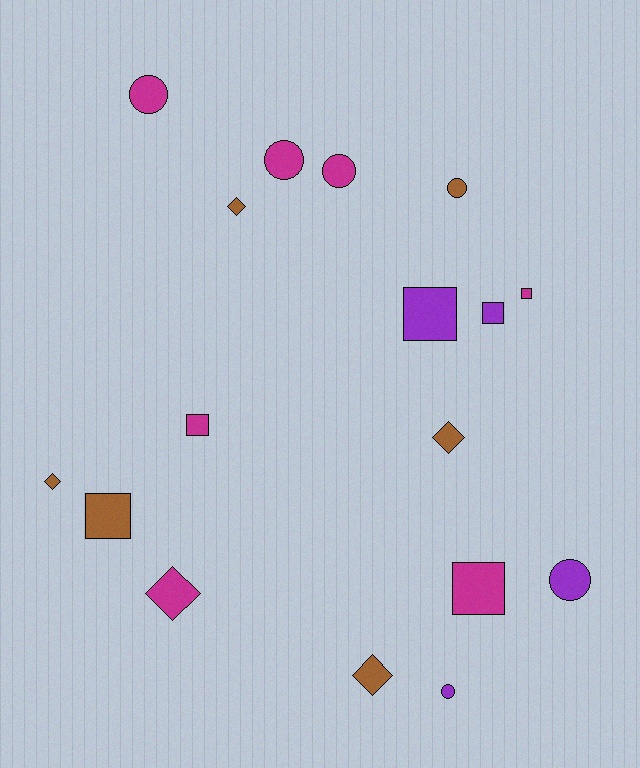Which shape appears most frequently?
Square, with 6 objects.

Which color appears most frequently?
Magenta, with 7 objects.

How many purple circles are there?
There are 2 purple circles.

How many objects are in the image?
There are 17 objects.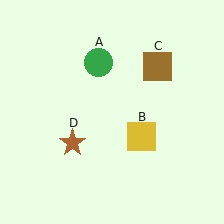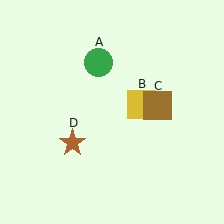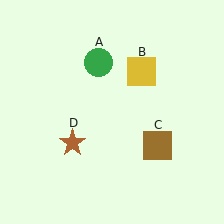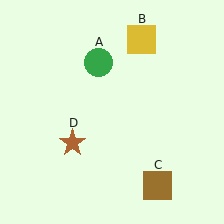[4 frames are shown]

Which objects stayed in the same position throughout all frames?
Green circle (object A) and brown star (object D) remained stationary.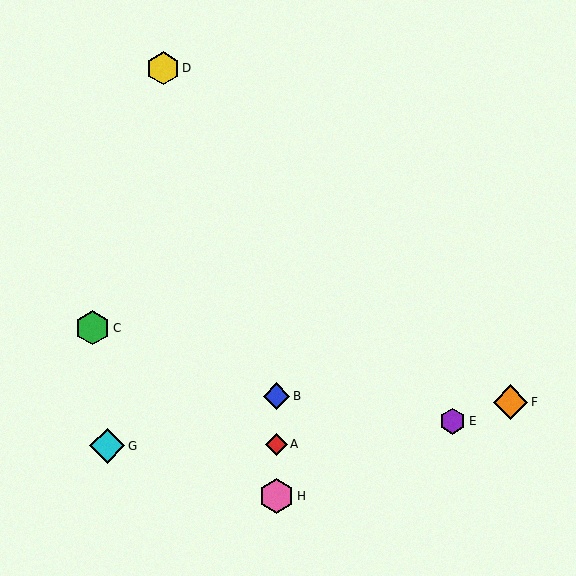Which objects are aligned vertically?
Objects A, B, H are aligned vertically.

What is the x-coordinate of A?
Object A is at x≈277.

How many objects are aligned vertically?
3 objects (A, B, H) are aligned vertically.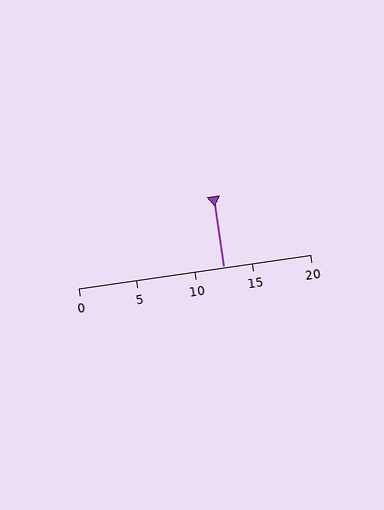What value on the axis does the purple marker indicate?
The marker indicates approximately 12.5.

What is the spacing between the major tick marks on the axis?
The major ticks are spaced 5 apart.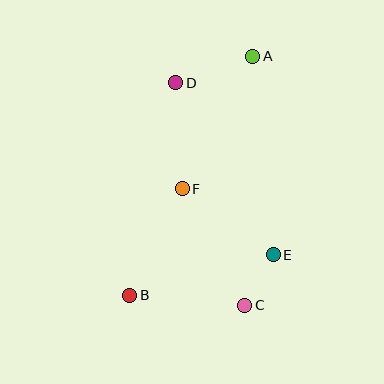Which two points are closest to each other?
Points C and E are closest to each other.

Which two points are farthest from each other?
Points A and B are farthest from each other.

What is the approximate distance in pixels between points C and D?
The distance between C and D is approximately 233 pixels.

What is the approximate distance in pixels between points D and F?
The distance between D and F is approximately 106 pixels.